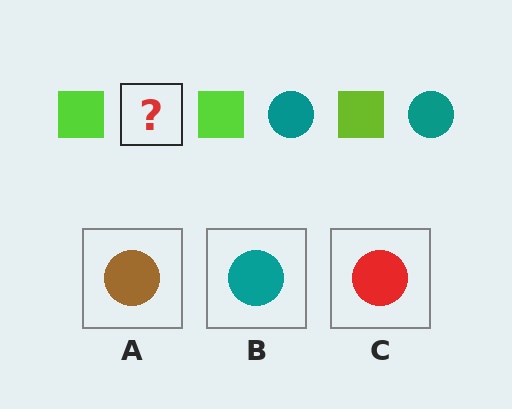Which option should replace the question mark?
Option B.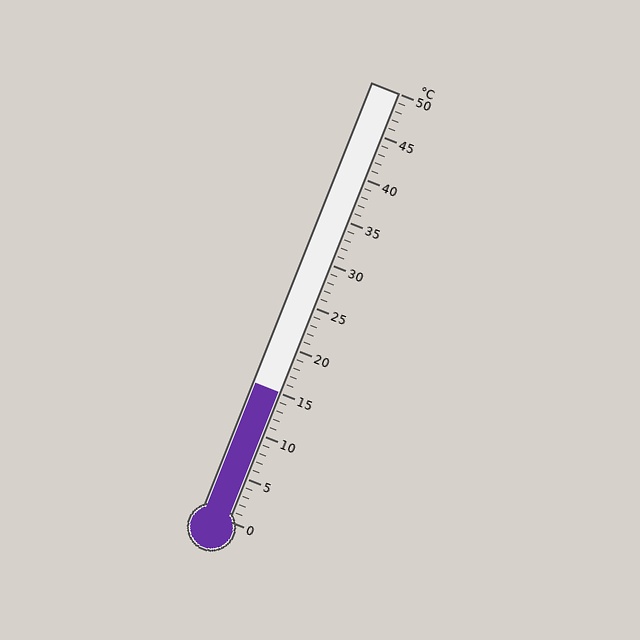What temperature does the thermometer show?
The thermometer shows approximately 15°C.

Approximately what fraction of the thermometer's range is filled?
The thermometer is filled to approximately 30% of its range.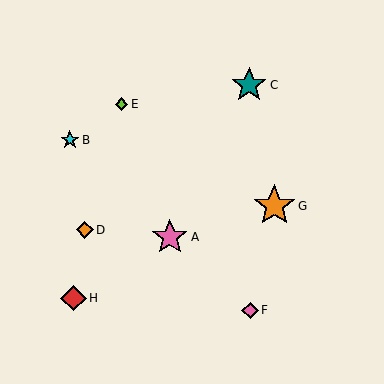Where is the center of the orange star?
The center of the orange star is at (274, 206).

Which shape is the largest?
The orange star (labeled G) is the largest.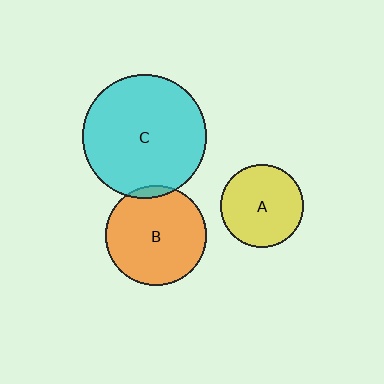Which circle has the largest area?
Circle C (cyan).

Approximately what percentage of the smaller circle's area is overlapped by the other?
Approximately 5%.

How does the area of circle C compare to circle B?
Approximately 1.5 times.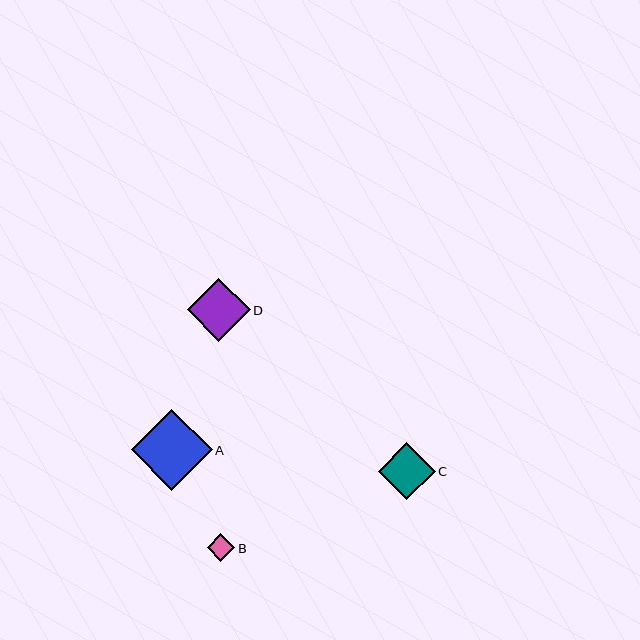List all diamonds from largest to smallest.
From largest to smallest: A, D, C, B.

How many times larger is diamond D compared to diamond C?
Diamond D is approximately 1.1 times the size of diamond C.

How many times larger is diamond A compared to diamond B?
Diamond A is approximately 3.0 times the size of diamond B.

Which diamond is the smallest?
Diamond B is the smallest with a size of approximately 27 pixels.